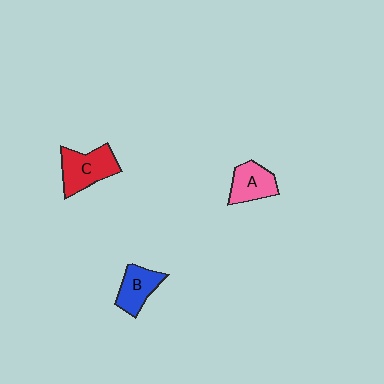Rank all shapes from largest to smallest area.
From largest to smallest: C (red), A (pink), B (blue).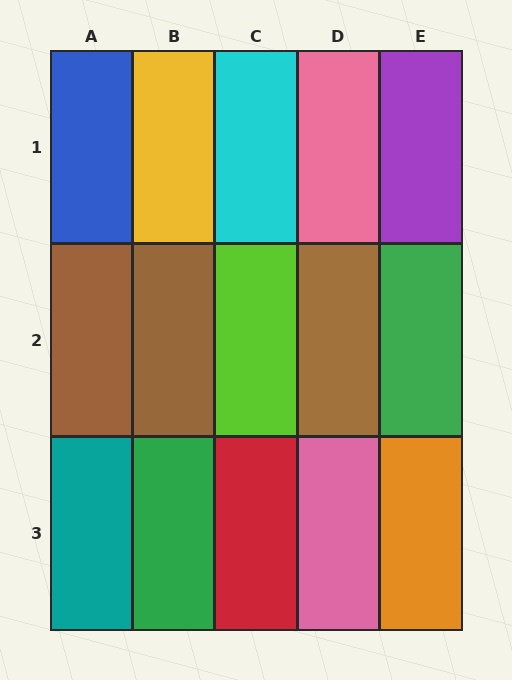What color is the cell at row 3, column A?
Teal.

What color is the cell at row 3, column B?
Green.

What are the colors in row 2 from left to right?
Brown, brown, lime, brown, green.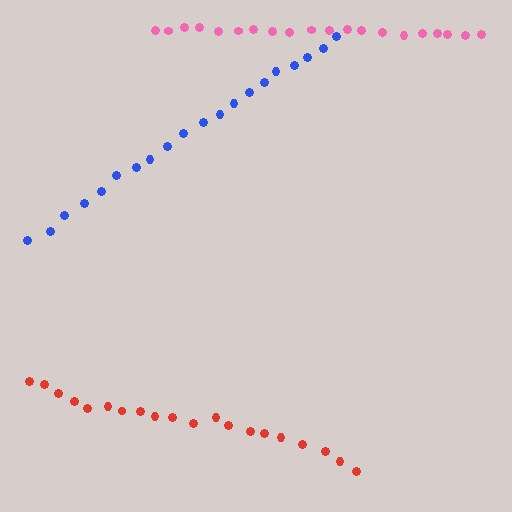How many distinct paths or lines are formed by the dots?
There are 3 distinct paths.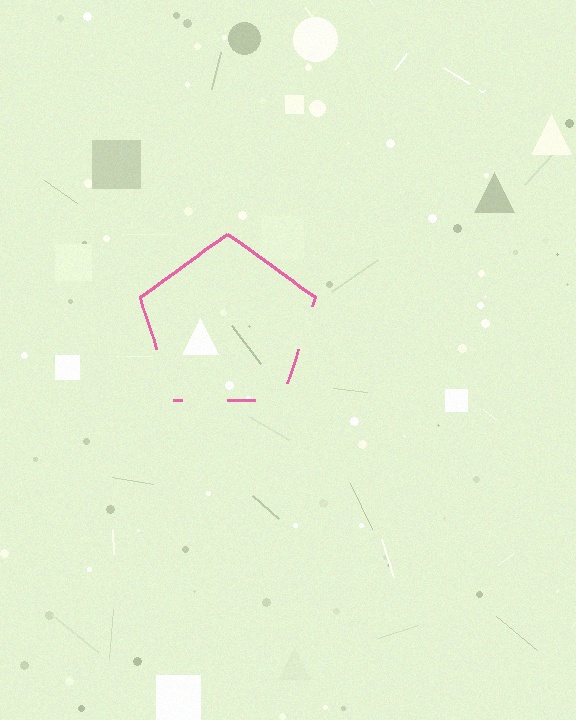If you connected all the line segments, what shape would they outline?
They would outline a pentagon.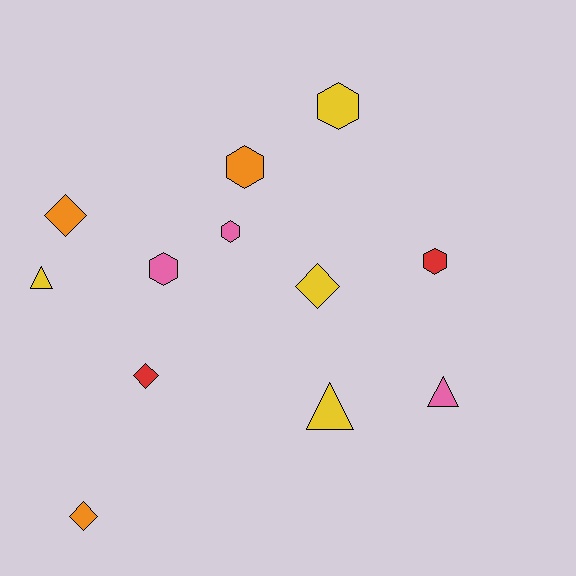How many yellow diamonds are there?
There is 1 yellow diamond.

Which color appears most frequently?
Yellow, with 4 objects.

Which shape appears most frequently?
Hexagon, with 5 objects.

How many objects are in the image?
There are 12 objects.